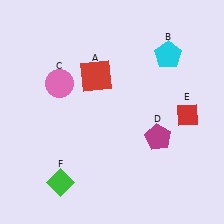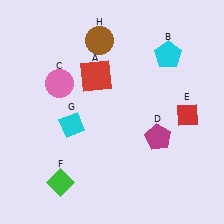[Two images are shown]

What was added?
A cyan diamond (G), a brown circle (H) were added in Image 2.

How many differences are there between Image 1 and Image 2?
There are 2 differences between the two images.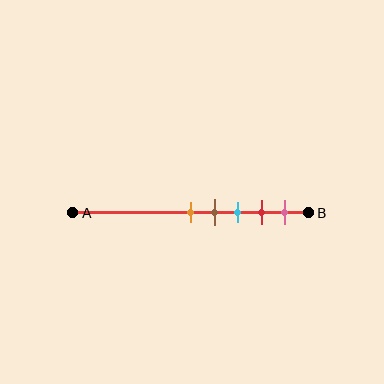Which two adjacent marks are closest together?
The orange and brown marks are the closest adjacent pair.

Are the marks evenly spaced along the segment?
Yes, the marks are approximately evenly spaced.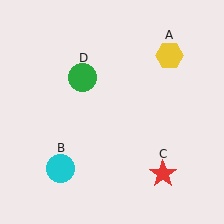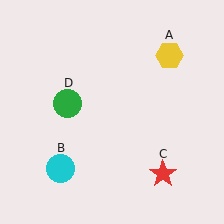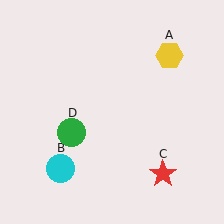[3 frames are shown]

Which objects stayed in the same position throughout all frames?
Yellow hexagon (object A) and cyan circle (object B) and red star (object C) remained stationary.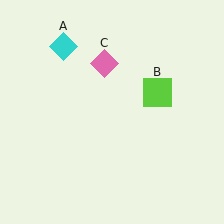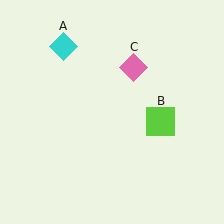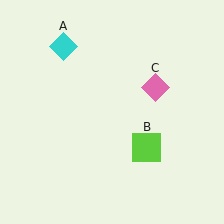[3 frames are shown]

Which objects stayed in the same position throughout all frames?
Cyan diamond (object A) remained stationary.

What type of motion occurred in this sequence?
The lime square (object B), pink diamond (object C) rotated clockwise around the center of the scene.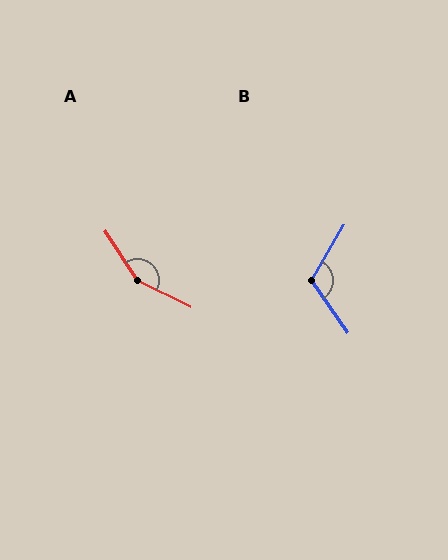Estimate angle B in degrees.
Approximately 114 degrees.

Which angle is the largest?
A, at approximately 149 degrees.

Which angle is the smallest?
B, at approximately 114 degrees.